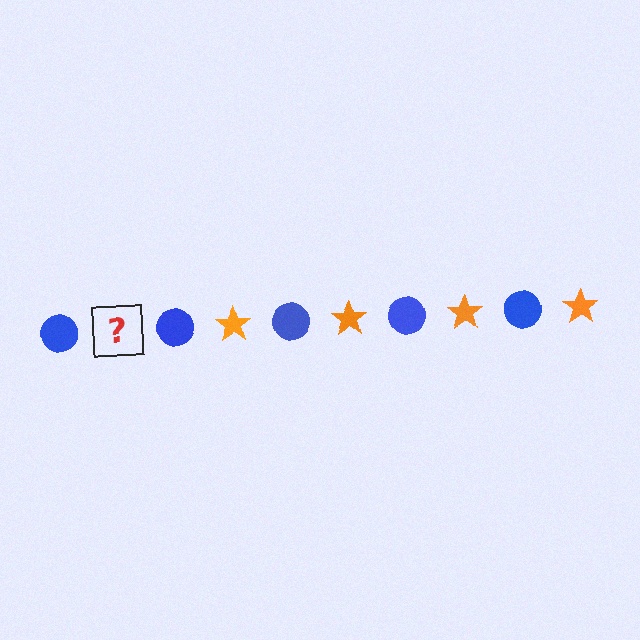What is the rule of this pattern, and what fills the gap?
The rule is that the pattern alternates between blue circle and orange star. The gap should be filled with an orange star.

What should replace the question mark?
The question mark should be replaced with an orange star.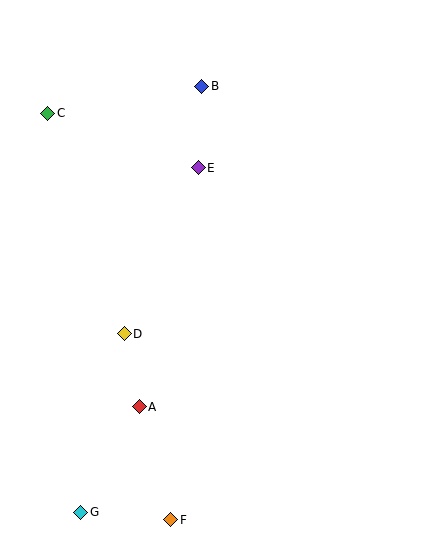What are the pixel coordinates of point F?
Point F is at (171, 520).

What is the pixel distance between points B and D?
The distance between B and D is 259 pixels.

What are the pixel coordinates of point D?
Point D is at (124, 334).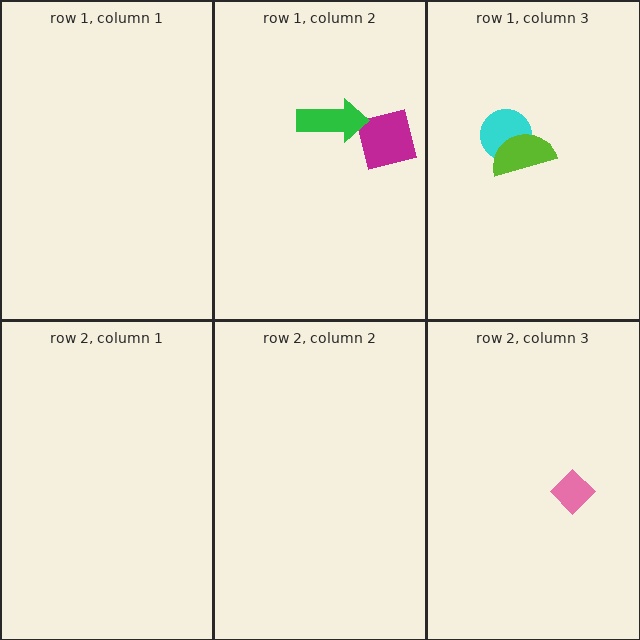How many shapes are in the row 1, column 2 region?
2.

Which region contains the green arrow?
The row 1, column 2 region.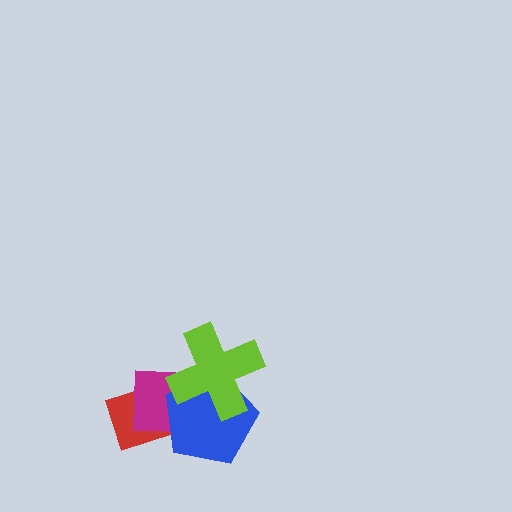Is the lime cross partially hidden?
No, no other shape covers it.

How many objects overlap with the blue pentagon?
3 objects overlap with the blue pentagon.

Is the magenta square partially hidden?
Yes, it is partially covered by another shape.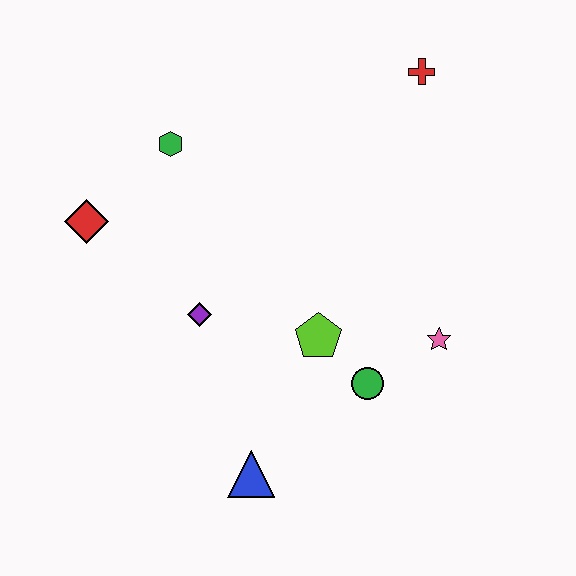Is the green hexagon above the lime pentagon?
Yes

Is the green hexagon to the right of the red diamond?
Yes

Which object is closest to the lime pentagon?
The green circle is closest to the lime pentagon.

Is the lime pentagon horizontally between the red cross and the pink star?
No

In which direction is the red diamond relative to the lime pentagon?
The red diamond is to the left of the lime pentagon.